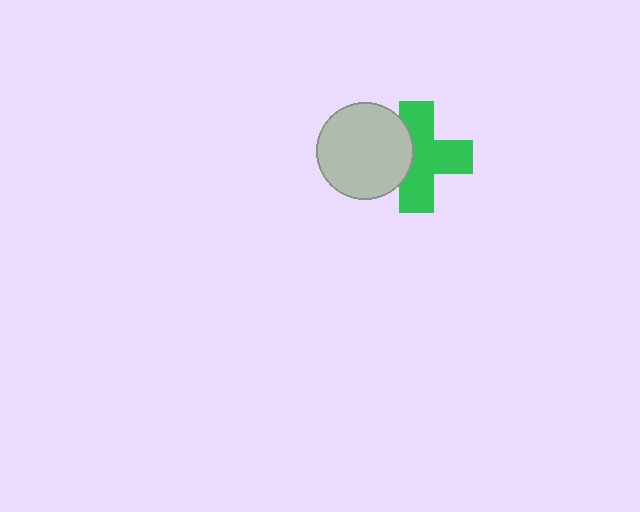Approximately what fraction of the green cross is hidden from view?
Roughly 31% of the green cross is hidden behind the light gray circle.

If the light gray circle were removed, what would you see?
You would see the complete green cross.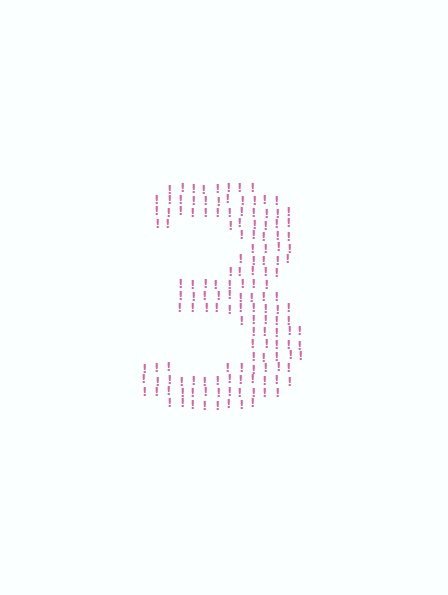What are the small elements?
The small elements are exclamation marks.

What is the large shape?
The large shape is the digit 3.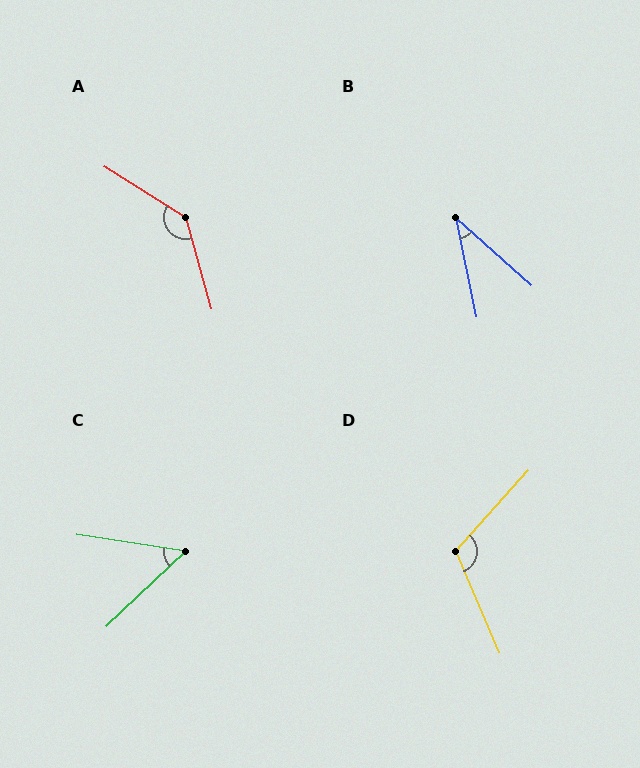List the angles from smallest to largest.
B (36°), C (52°), D (115°), A (138°).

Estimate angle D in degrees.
Approximately 115 degrees.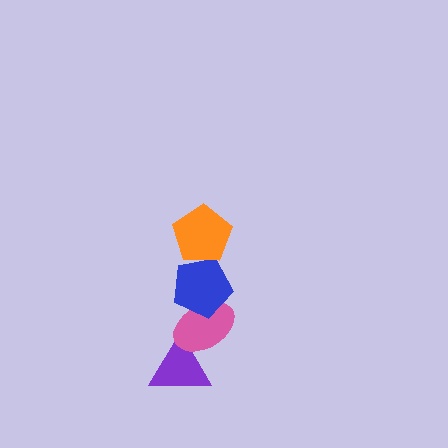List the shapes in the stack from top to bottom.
From top to bottom: the orange pentagon, the blue pentagon, the pink ellipse, the purple triangle.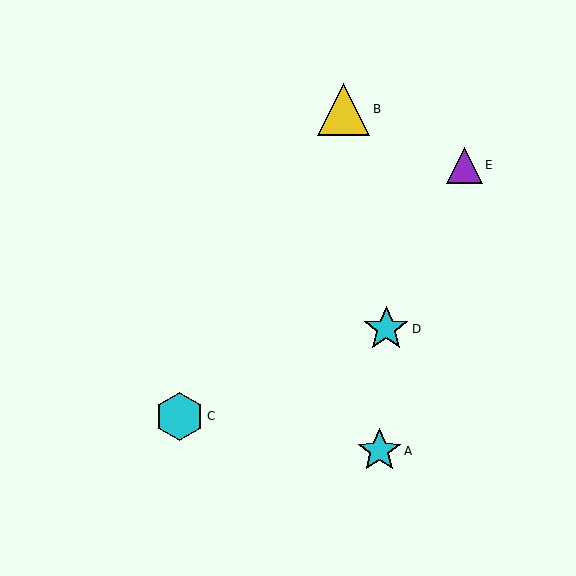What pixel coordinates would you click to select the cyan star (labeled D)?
Click at (386, 329) to select the cyan star D.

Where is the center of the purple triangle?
The center of the purple triangle is at (464, 165).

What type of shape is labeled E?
Shape E is a purple triangle.